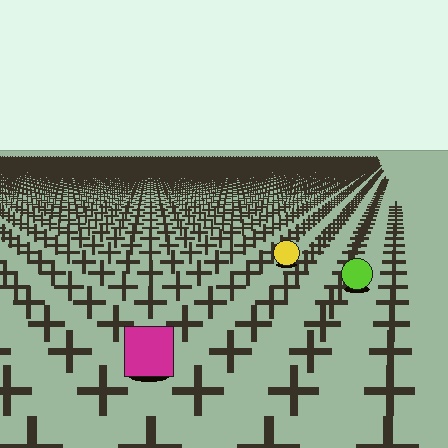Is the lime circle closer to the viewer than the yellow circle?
Yes. The lime circle is closer — you can tell from the texture gradient: the ground texture is coarser near it.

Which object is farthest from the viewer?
The yellow circle is farthest from the viewer. It appears smaller and the ground texture around it is denser.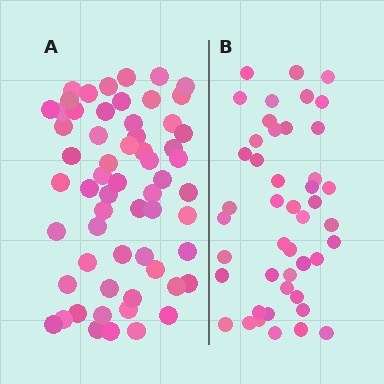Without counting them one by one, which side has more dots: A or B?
Region A (the left region) has more dots.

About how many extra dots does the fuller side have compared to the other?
Region A has approximately 15 more dots than region B.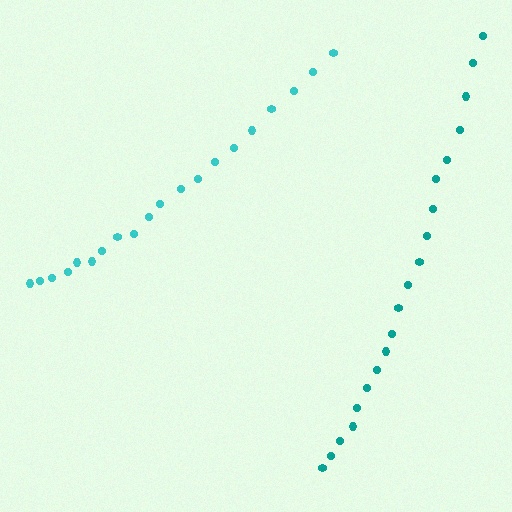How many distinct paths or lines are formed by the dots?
There are 2 distinct paths.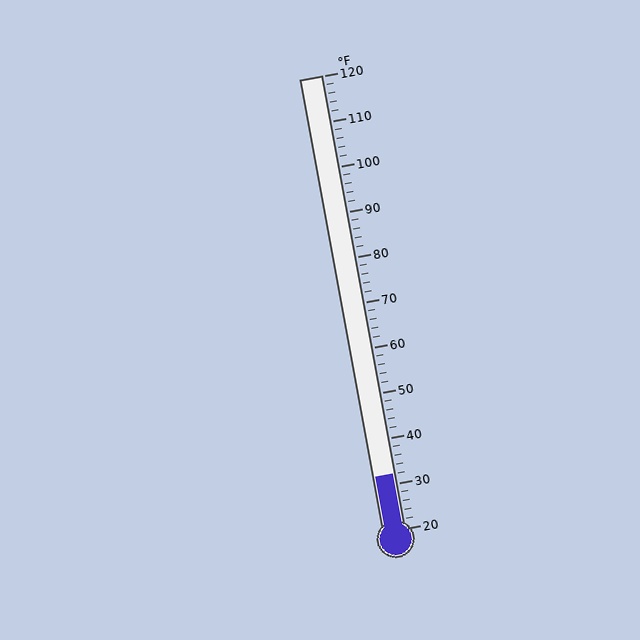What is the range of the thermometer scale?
The thermometer scale ranges from 20°F to 120°F.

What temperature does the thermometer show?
The thermometer shows approximately 32°F.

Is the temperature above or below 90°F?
The temperature is below 90°F.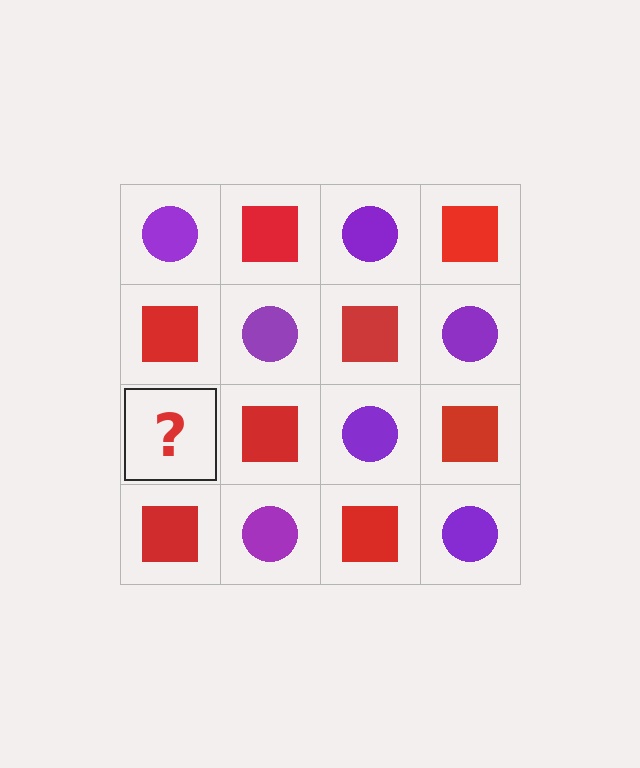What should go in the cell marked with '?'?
The missing cell should contain a purple circle.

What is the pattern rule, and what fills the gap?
The rule is that it alternates purple circle and red square in a checkerboard pattern. The gap should be filled with a purple circle.